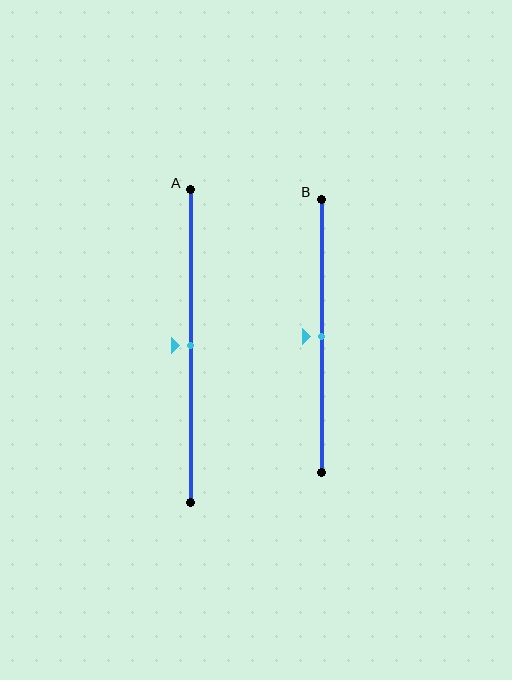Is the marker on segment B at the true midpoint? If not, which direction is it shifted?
Yes, the marker on segment B is at the true midpoint.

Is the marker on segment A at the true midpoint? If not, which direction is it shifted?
Yes, the marker on segment A is at the true midpoint.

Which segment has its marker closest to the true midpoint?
Segment A has its marker closest to the true midpoint.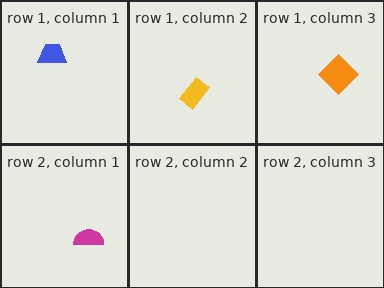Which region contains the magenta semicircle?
The row 2, column 1 region.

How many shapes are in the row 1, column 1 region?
1.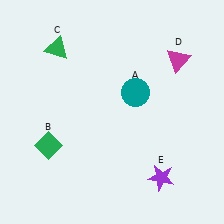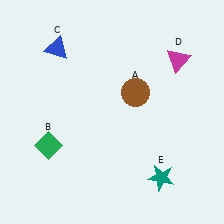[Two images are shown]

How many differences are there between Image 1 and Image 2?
There are 3 differences between the two images.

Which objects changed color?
A changed from teal to brown. C changed from green to blue. E changed from purple to teal.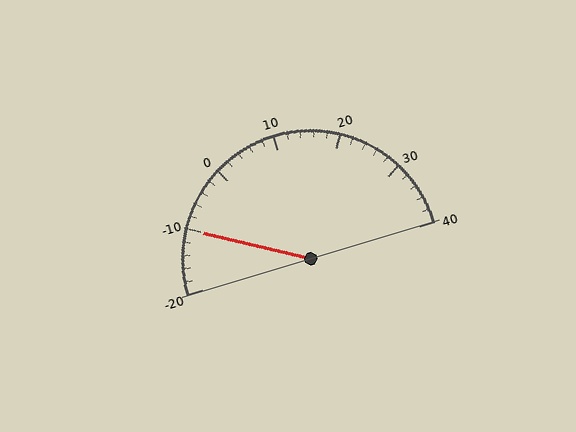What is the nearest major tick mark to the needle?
The nearest major tick mark is -10.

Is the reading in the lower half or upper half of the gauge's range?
The reading is in the lower half of the range (-20 to 40).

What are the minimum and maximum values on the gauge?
The gauge ranges from -20 to 40.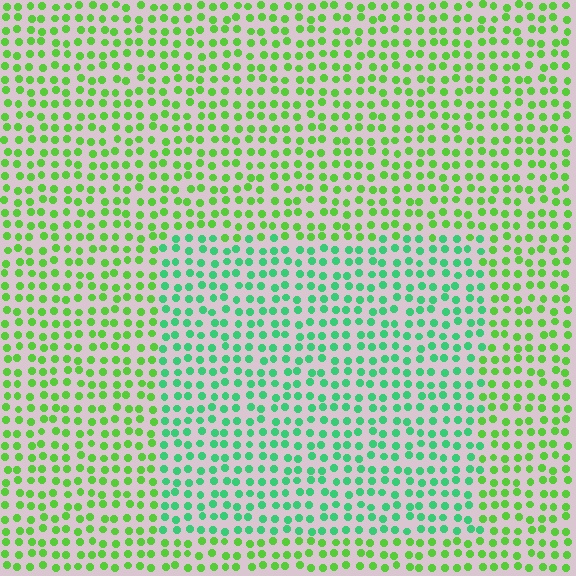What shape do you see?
I see a rectangle.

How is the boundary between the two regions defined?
The boundary is defined purely by a slight shift in hue (about 37 degrees). Spacing, size, and orientation are identical on both sides.